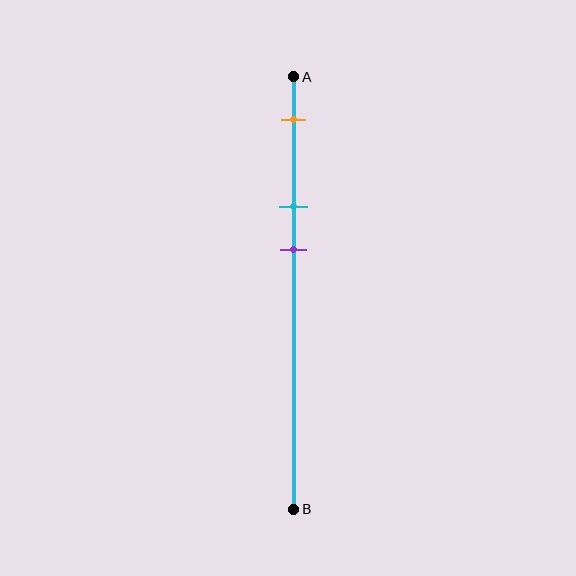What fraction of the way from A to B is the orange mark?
The orange mark is approximately 10% (0.1) of the way from A to B.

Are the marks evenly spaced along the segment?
Yes, the marks are approximately evenly spaced.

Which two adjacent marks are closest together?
The cyan and purple marks are the closest adjacent pair.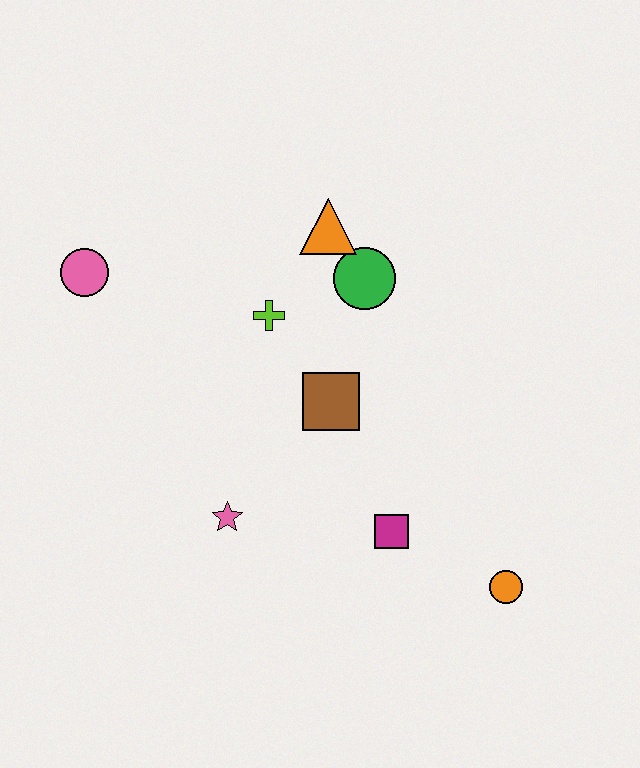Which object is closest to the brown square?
The lime cross is closest to the brown square.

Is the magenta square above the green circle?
No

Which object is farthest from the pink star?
The orange triangle is farthest from the pink star.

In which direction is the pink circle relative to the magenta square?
The pink circle is to the left of the magenta square.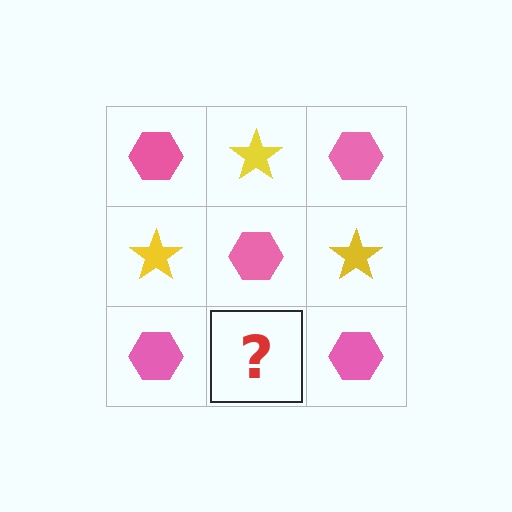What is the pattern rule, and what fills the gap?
The rule is that it alternates pink hexagon and yellow star in a checkerboard pattern. The gap should be filled with a yellow star.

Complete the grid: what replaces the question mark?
The question mark should be replaced with a yellow star.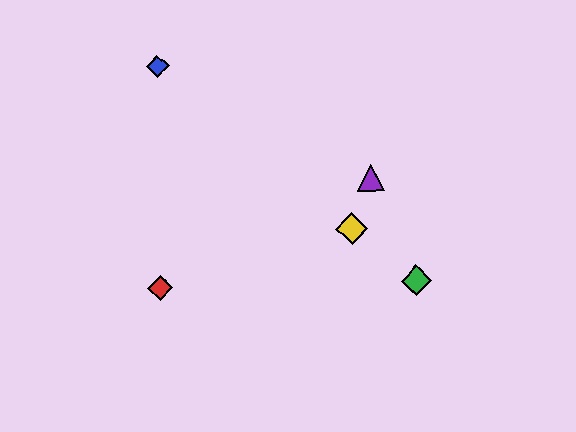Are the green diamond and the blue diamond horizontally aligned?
No, the green diamond is at y≈281 and the blue diamond is at y≈66.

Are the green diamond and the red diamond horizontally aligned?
Yes, both are at y≈281.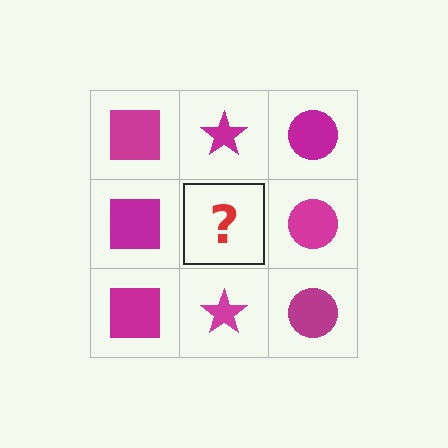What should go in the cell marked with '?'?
The missing cell should contain a magenta star.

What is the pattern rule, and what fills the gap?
The rule is that each column has a consistent shape. The gap should be filled with a magenta star.